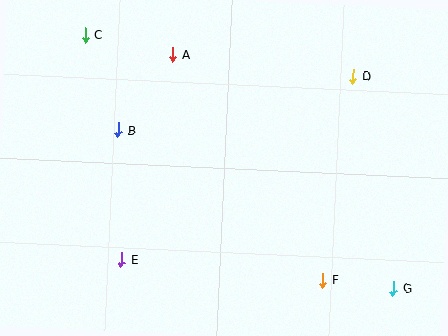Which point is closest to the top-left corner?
Point C is closest to the top-left corner.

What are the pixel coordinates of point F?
Point F is at (323, 280).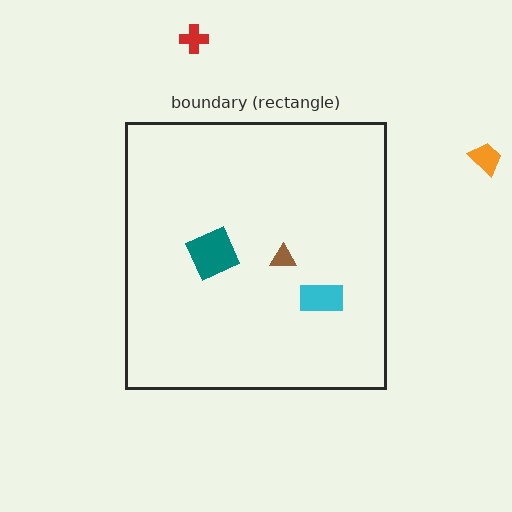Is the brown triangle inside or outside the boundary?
Inside.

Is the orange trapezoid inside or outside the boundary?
Outside.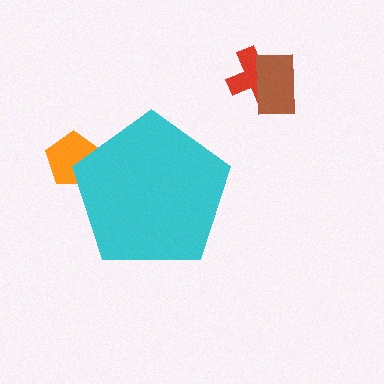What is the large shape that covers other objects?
A cyan pentagon.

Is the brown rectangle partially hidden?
No, the brown rectangle is fully visible.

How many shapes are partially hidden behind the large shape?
1 shape is partially hidden.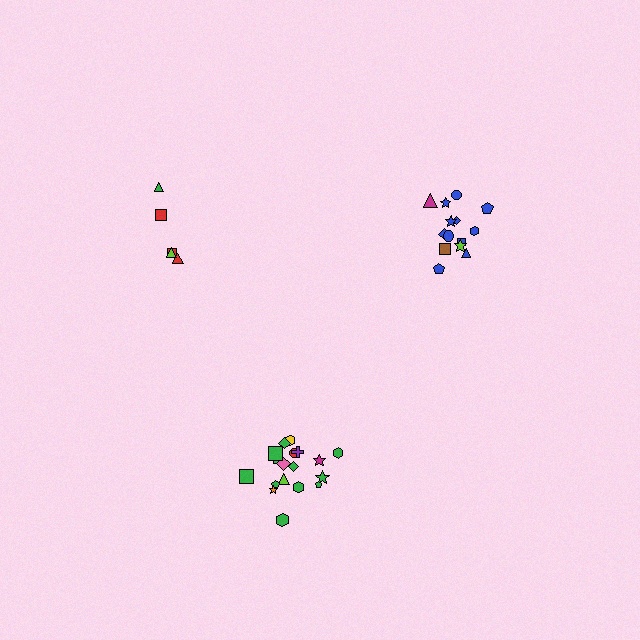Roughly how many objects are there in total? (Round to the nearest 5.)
Roughly 40 objects in total.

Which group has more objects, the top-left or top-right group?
The top-right group.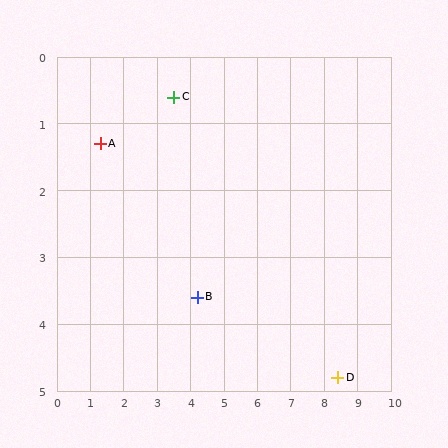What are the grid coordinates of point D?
Point D is at approximately (8.4, 4.8).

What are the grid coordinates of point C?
Point C is at approximately (3.5, 0.6).